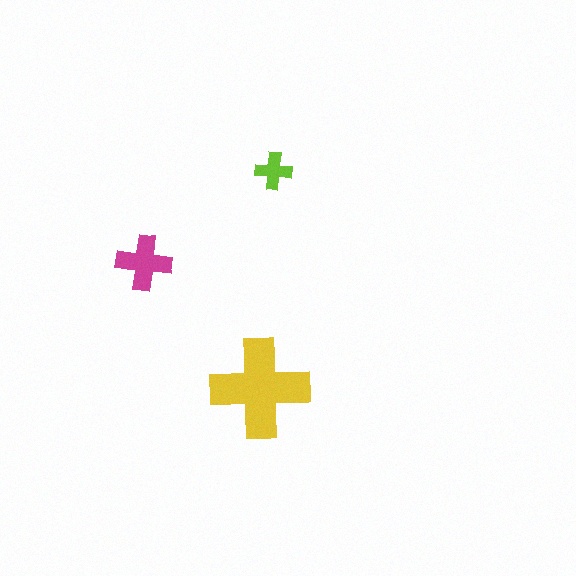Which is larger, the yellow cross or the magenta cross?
The yellow one.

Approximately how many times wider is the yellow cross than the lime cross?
About 2.5 times wider.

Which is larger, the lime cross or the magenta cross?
The magenta one.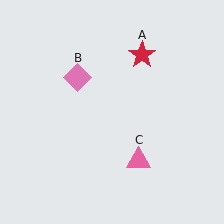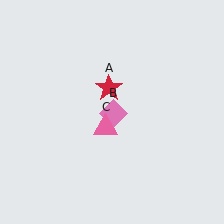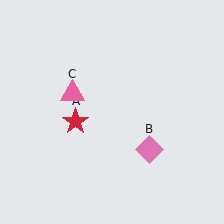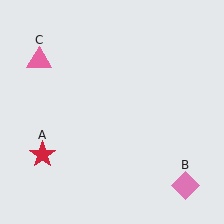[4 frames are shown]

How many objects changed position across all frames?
3 objects changed position: red star (object A), pink diamond (object B), pink triangle (object C).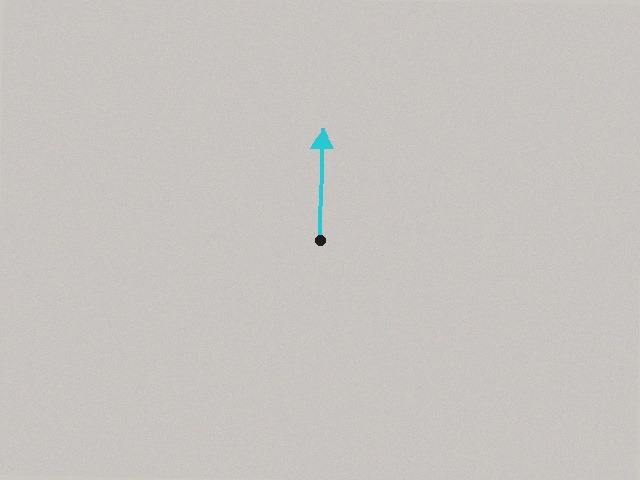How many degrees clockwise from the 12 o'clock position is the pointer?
Approximately 1 degrees.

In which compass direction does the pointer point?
North.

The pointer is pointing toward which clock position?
Roughly 12 o'clock.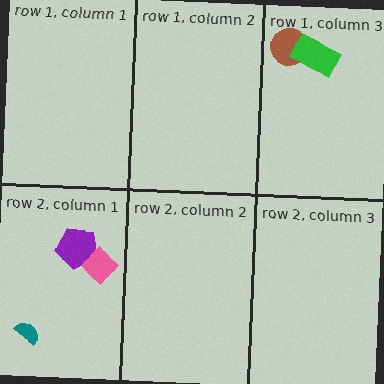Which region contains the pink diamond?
The row 2, column 1 region.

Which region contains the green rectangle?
The row 1, column 3 region.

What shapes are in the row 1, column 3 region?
The brown circle, the green rectangle.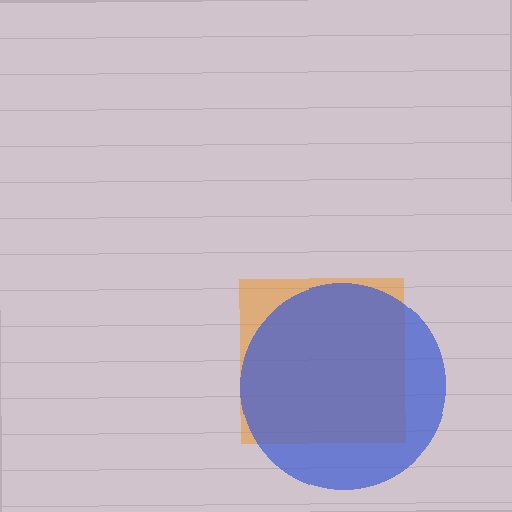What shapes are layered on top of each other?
The layered shapes are: an orange square, a blue circle.